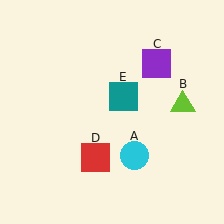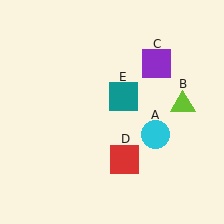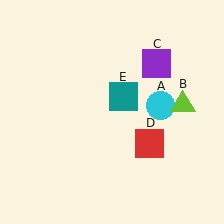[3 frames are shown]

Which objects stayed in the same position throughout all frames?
Lime triangle (object B) and purple square (object C) and teal square (object E) remained stationary.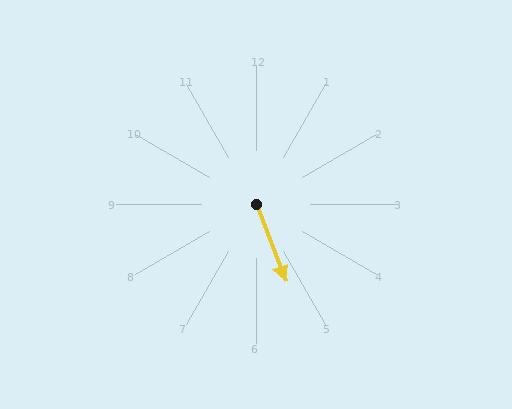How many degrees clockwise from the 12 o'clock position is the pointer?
Approximately 159 degrees.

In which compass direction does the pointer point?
South.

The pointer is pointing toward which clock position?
Roughly 5 o'clock.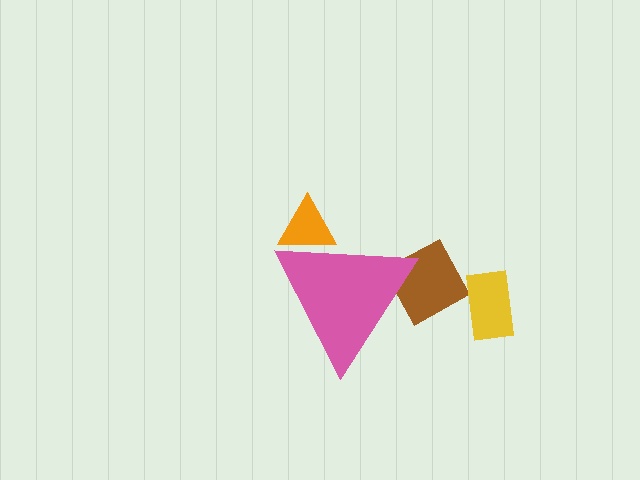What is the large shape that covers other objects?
A pink triangle.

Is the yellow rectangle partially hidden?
No, the yellow rectangle is fully visible.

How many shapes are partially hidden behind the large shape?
2 shapes are partially hidden.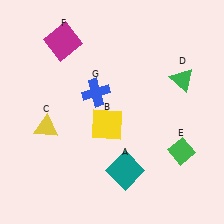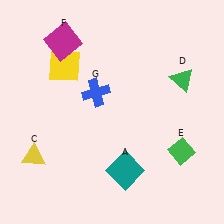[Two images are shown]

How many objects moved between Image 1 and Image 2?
2 objects moved between the two images.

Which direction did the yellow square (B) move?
The yellow square (B) moved up.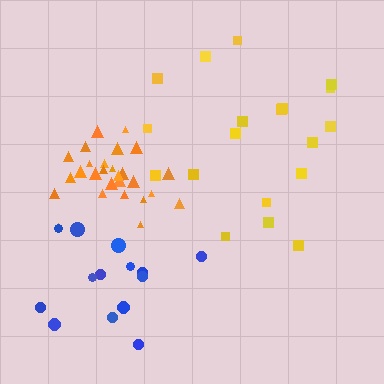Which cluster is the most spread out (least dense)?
Blue.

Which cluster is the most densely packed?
Orange.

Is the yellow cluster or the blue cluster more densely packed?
Yellow.